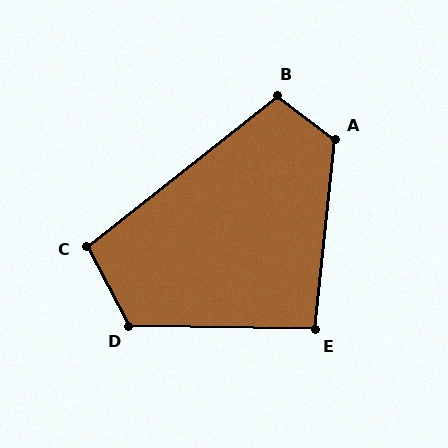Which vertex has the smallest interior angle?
E, at approximately 95 degrees.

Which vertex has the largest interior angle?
A, at approximately 122 degrees.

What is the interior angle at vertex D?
Approximately 119 degrees (obtuse).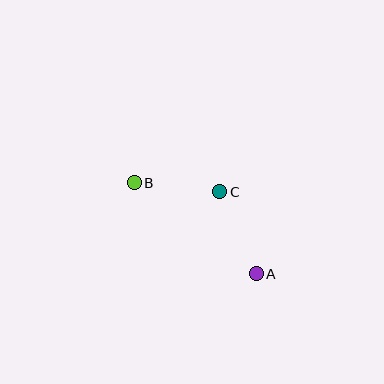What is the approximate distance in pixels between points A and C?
The distance between A and C is approximately 90 pixels.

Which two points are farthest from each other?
Points A and B are farthest from each other.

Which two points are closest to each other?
Points B and C are closest to each other.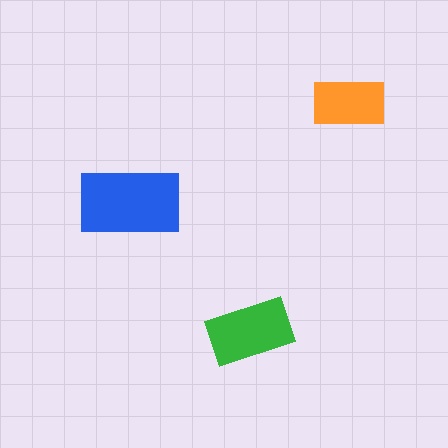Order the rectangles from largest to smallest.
the blue one, the green one, the orange one.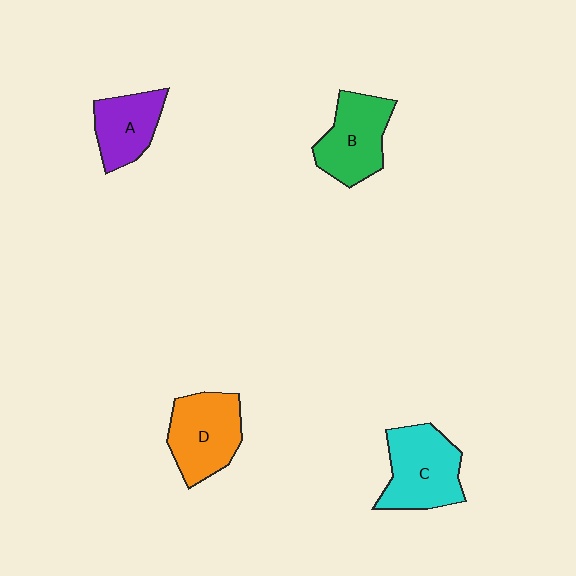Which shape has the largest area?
Shape C (cyan).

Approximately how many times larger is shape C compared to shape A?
Approximately 1.4 times.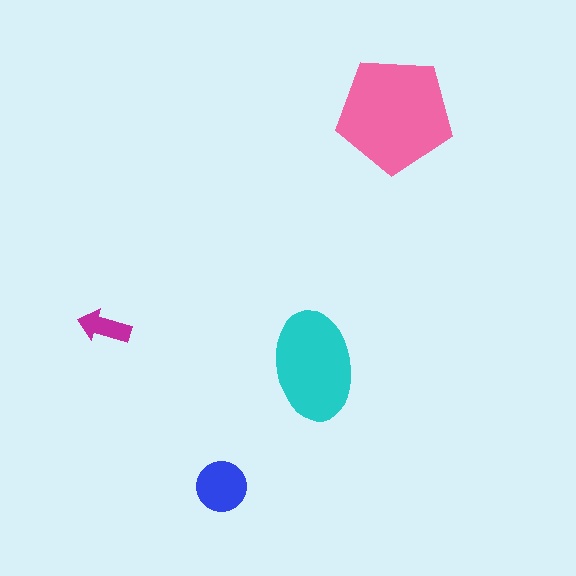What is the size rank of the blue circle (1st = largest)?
3rd.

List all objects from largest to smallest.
The pink pentagon, the cyan ellipse, the blue circle, the magenta arrow.